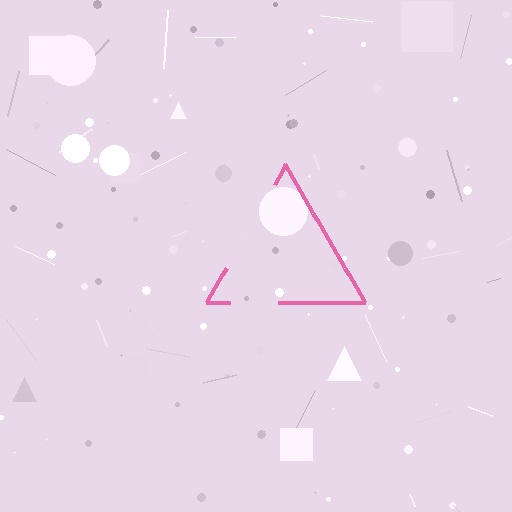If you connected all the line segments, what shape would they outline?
They would outline a triangle.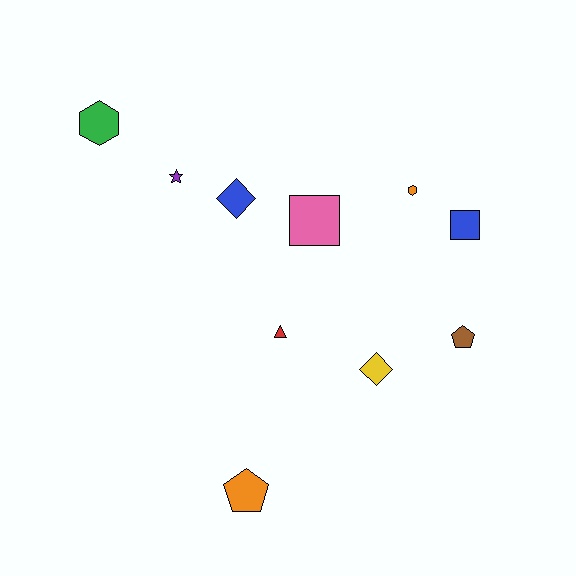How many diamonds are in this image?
There are 2 diamonds.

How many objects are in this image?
There are 10 objects.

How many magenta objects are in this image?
There are no magenta objects.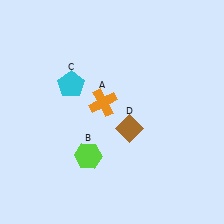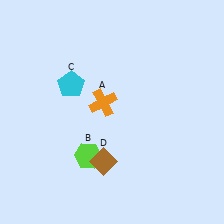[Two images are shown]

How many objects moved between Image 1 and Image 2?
1 object moved between the two images.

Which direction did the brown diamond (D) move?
The brown diamond (D) moved down.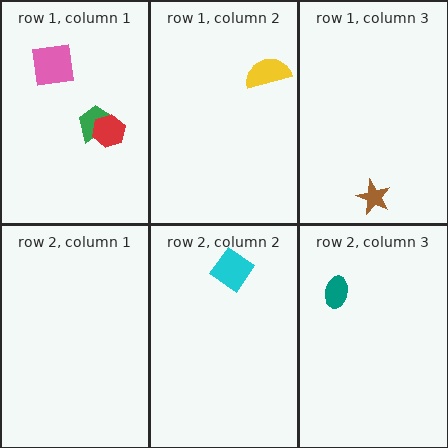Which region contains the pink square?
The row 1, column 1 region.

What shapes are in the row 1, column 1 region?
The green trapezoid, the red hexagon, the pink square.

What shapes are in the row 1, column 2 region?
The yellow semicircle.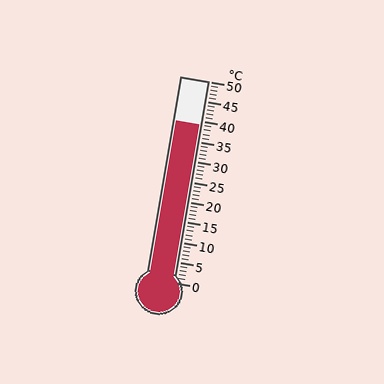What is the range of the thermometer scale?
The thermometer scale ranges from 0°C to 50°C.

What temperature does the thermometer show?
The thermometer shows approximately 39°C.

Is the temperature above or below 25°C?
The temperature is above 25°C.